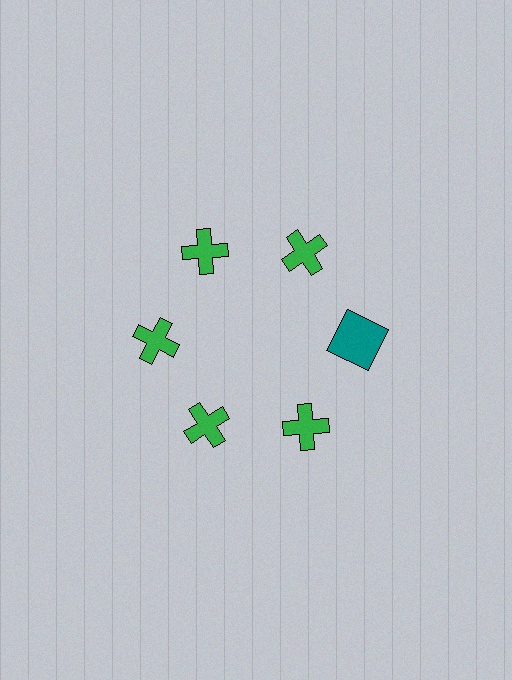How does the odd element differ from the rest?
It differs in both color (teal instead of green) and shape (square instead of cross).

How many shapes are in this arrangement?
There are 6 shapes arranged in a ring pattern.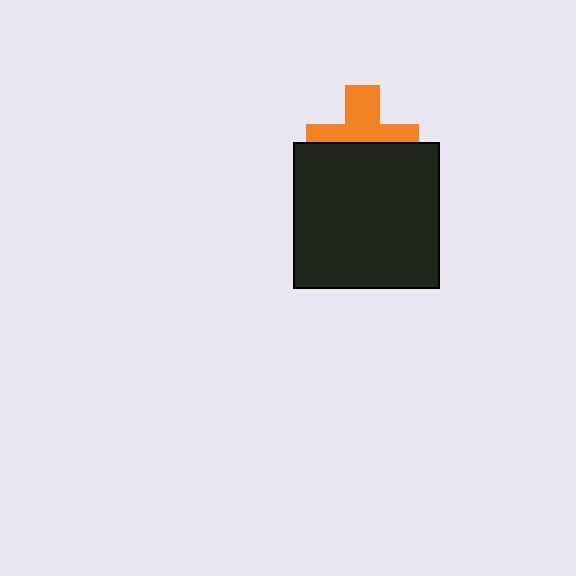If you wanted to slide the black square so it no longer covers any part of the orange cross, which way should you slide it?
Slide it down — that is the most direct way to separate the two shapes.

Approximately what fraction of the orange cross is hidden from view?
Roughly 50% of the orange cross is hidden behind the black square.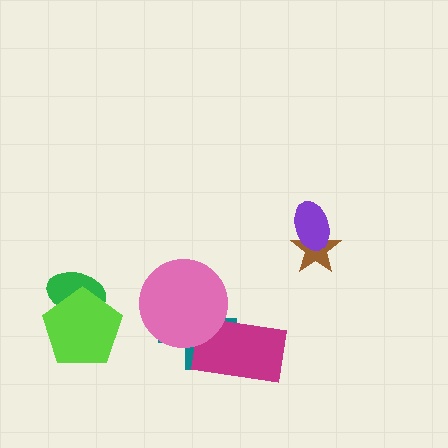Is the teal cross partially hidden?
Yes, it is partially covered by another shape.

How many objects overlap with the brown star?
1 object overlaps with the brown star.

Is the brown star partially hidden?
Yes, it is partially covered by another shape.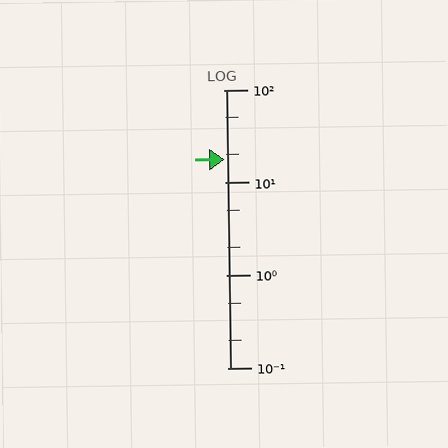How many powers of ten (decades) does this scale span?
The scale spans 3 decades, from 0.1 to 100.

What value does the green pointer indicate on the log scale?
The pointer indicates approximately 18.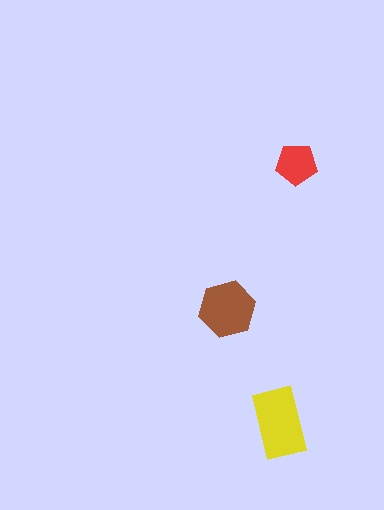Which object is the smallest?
The red pentagon.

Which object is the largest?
The yellow rectangle.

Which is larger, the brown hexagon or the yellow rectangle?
The yellow rectangle.